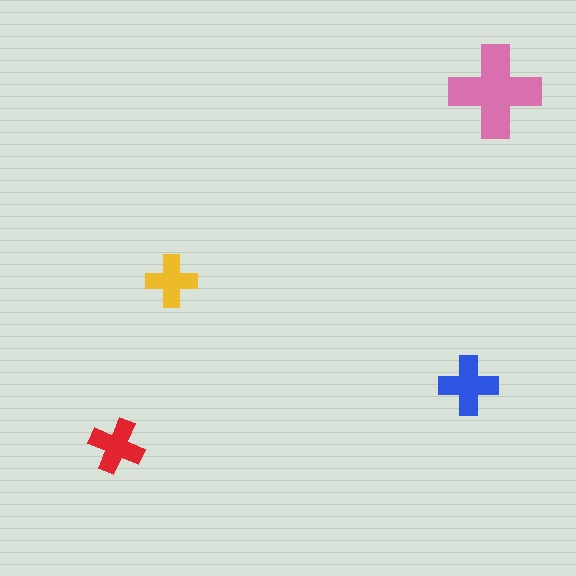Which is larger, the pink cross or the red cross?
The pink one.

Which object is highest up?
The pink cross is topmost.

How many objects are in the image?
There are 4 objects in the image.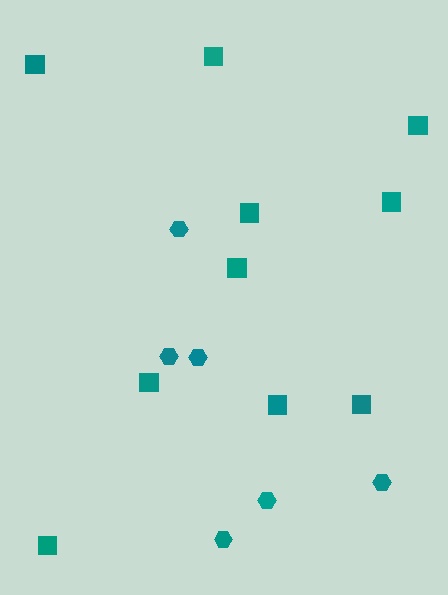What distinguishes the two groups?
There are 2 groups: one group of squares (10) and one group of hexagons (6).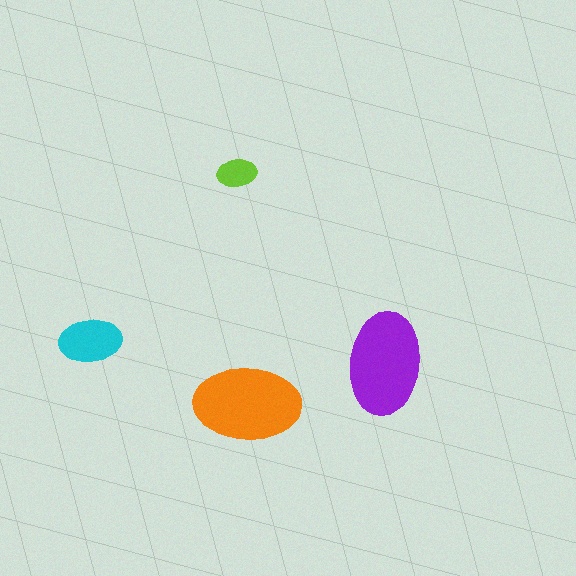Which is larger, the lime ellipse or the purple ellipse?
The purple one.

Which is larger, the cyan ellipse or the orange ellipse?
The orange one.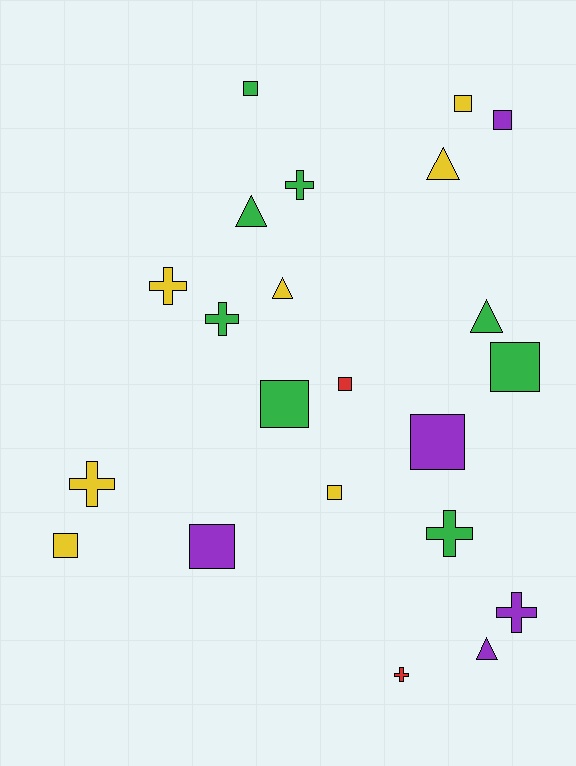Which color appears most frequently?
Green, with 8 objects.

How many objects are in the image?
There are 22 objects.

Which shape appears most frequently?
Square, with 10 objects.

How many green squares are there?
There are 3 green squares.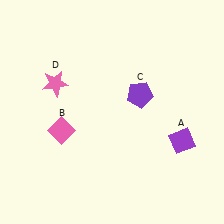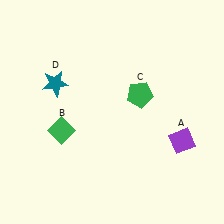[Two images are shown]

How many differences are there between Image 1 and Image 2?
There are 3 differences between the two images.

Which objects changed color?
B changed from pink to green. C changed from purple to green. D changed from pink to teal.